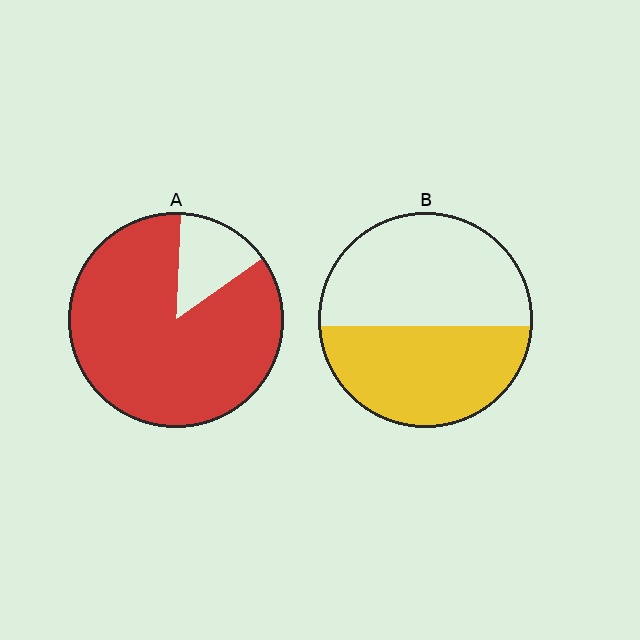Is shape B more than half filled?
Roughly half.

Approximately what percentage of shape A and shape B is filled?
A is approximately 85% and B is approximately 45%.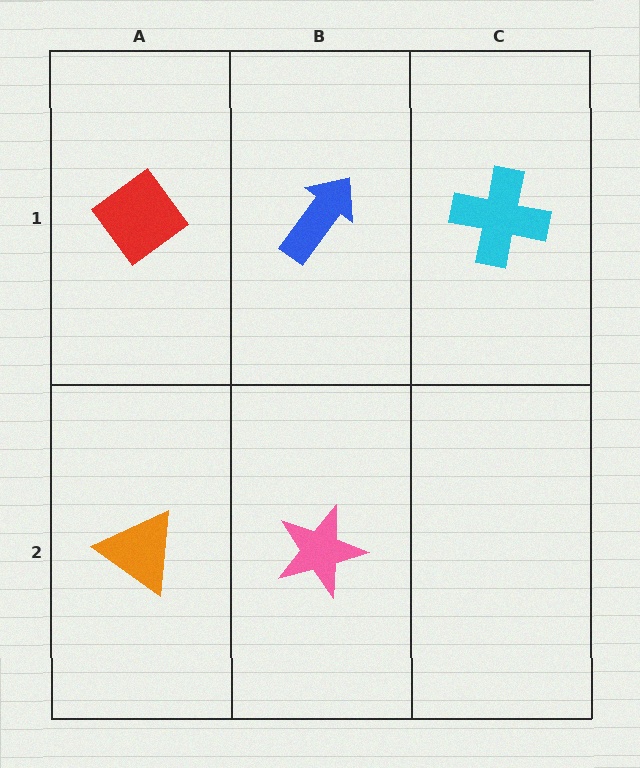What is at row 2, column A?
An orange triangle.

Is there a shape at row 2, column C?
No, that cell is empty.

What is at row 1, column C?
A cyan cross.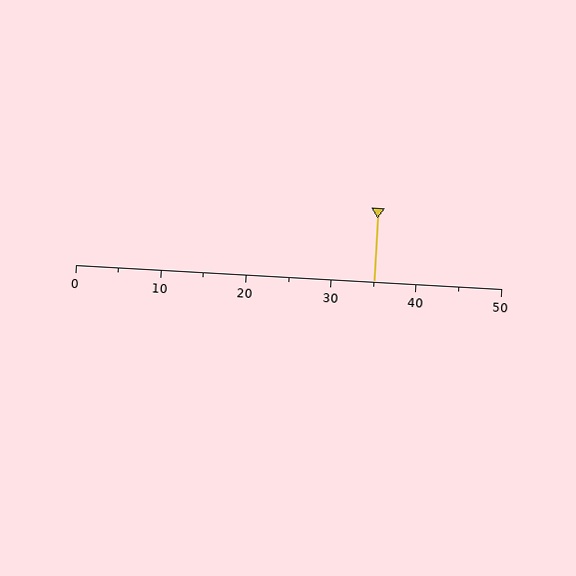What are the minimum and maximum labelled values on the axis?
The axis runs from 0 to 50.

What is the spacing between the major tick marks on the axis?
The major ticks are spaced 10 apart.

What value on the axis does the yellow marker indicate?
The marker indicates approximately 35.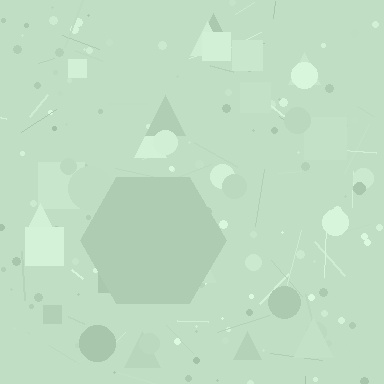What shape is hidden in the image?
A hexagon is hidden in the image.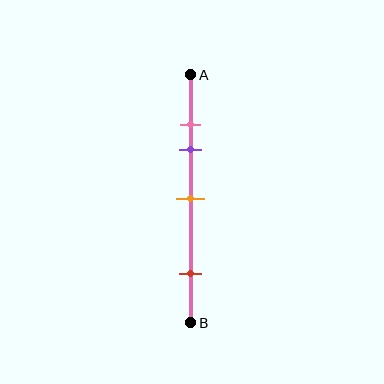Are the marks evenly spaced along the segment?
No, the marks are not evenly spaced.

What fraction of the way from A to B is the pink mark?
The pink mark is approximately 20% (0.2) of the way from A to B.